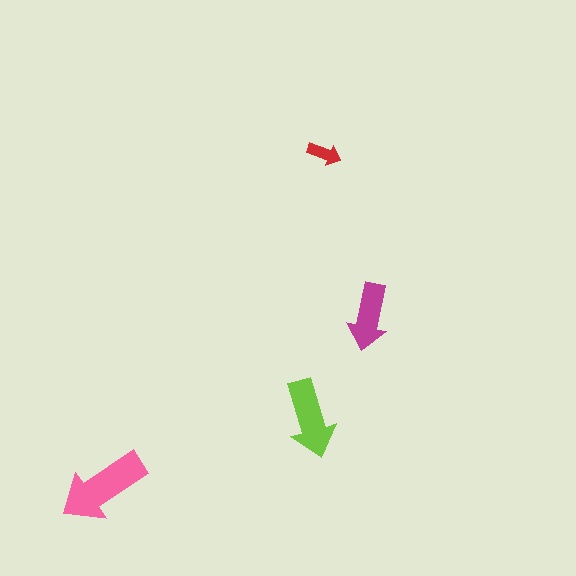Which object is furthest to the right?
The magenta arrow is rightmost.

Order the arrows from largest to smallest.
the pink one, the lime one, the magenta one, the red one.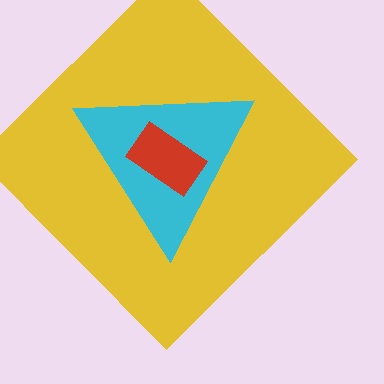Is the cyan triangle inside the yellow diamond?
Yes.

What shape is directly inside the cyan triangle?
The red rectangle.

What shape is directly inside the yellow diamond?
The cyan triangle.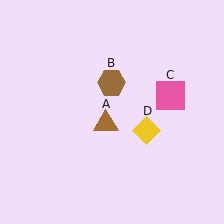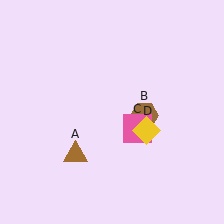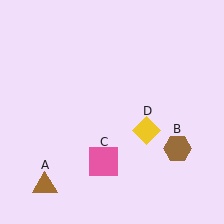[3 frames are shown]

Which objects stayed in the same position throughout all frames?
Yellow diamond (object D) remained stationary.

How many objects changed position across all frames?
3 objects changed position: brown triangle (object A), brown hexagon (object B), pink square (object C).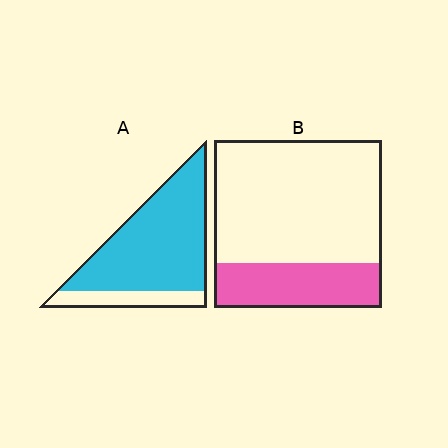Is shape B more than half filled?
No.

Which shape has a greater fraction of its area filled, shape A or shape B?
Shape A.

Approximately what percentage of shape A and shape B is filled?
A is approximately 80% and B is approximately 25%.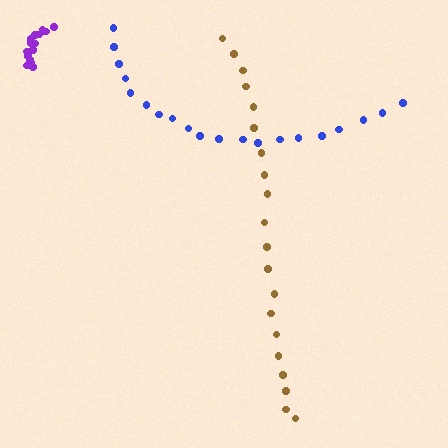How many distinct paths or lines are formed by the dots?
There are 3 distinct paths.